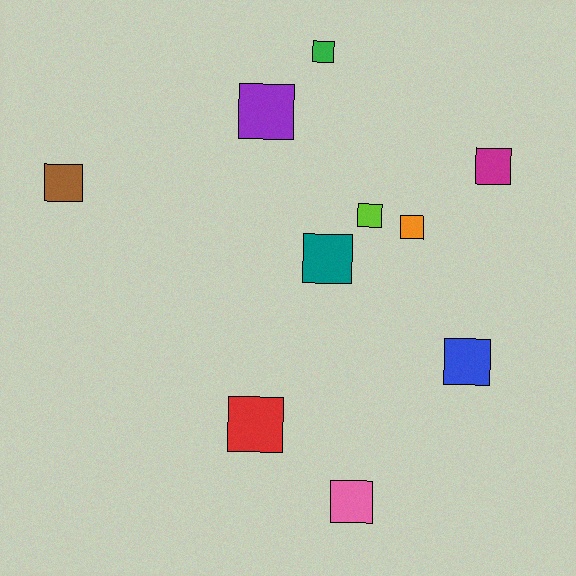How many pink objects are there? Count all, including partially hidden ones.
There is 1 pink object.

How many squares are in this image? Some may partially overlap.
There are 10 squares.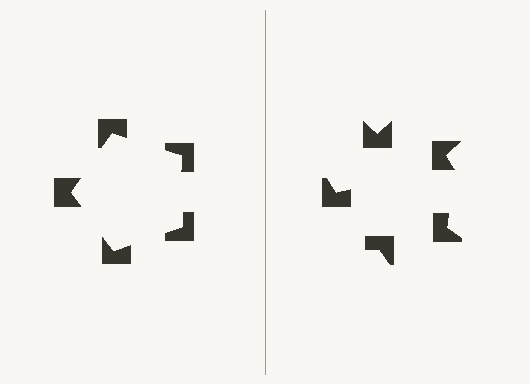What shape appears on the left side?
An illusory pentagon.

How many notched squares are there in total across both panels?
10 — 5 on each side.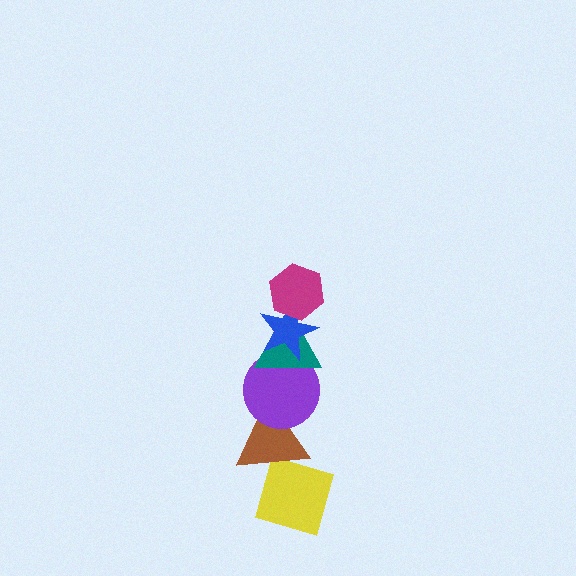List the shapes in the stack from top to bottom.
From top to bottom: the magenta hexagon, the blue star, the teal triangle, the purple circle, the brown triangle, the yellow diamond.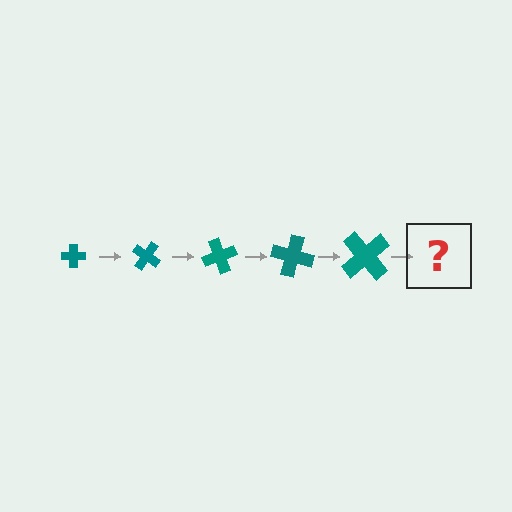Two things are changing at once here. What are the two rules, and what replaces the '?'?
The two rules are that the cross grows larger each step and it rotates 35 degrees each step. The '?' should be a cross, larger than the previous one and rotated 175 degrees from the start.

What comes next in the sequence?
The next element should be a cross, larger than the previous one and rotated 175 degrees from the start.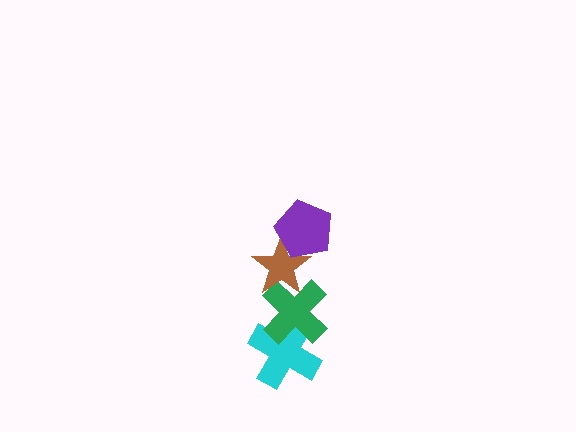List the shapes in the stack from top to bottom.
From top to bottom: the purple pentagon, the brown star, the green cross, the cyan cross.